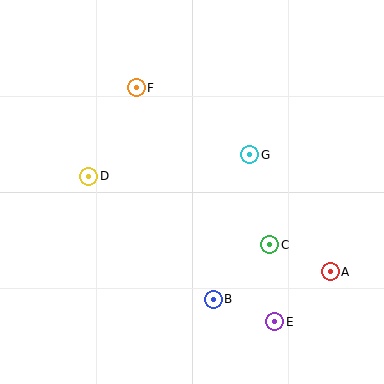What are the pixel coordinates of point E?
Point E is at (275, 322).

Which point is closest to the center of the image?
Point G at (250, 155) is closest to the center.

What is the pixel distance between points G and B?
The distance between G and B is 149 pixels.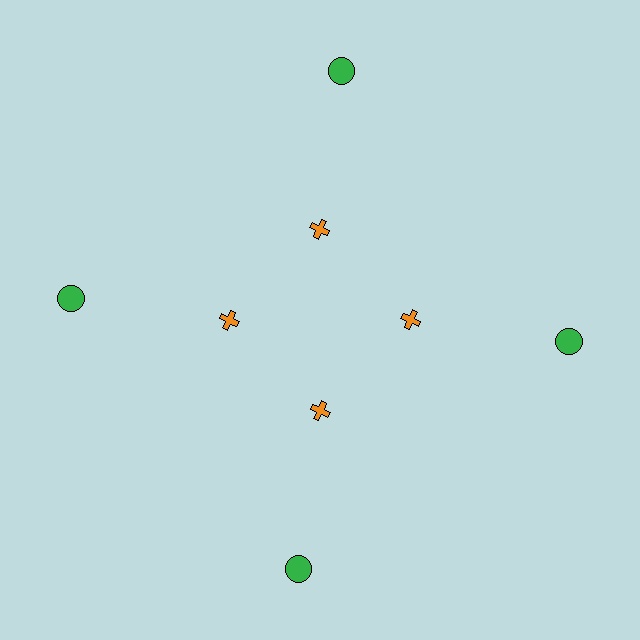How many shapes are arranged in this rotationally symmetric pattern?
There are 8 shapes, arranged in 4 groups of 2.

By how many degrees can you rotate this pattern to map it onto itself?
The pattern maps onto itself every 90 degrees of rotation.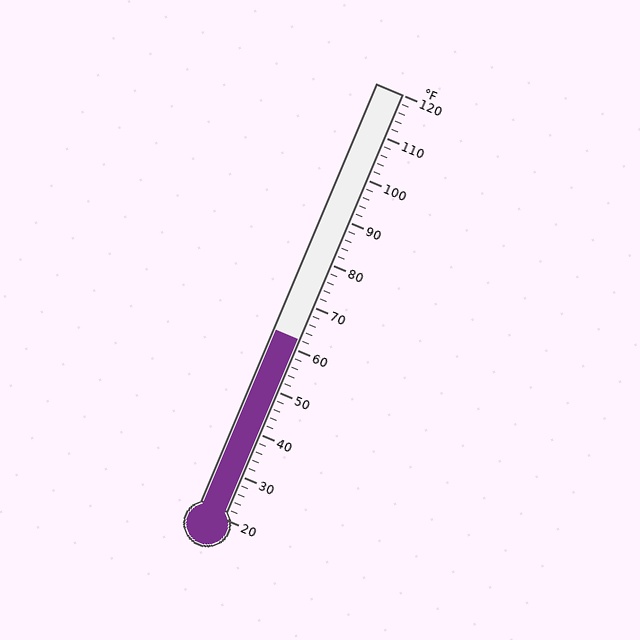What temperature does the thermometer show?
The thermometer shows approximately 62°F.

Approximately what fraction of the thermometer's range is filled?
The thermometer is filled to approximately 40% of its range.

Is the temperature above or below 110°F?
The temperature is below 110°F.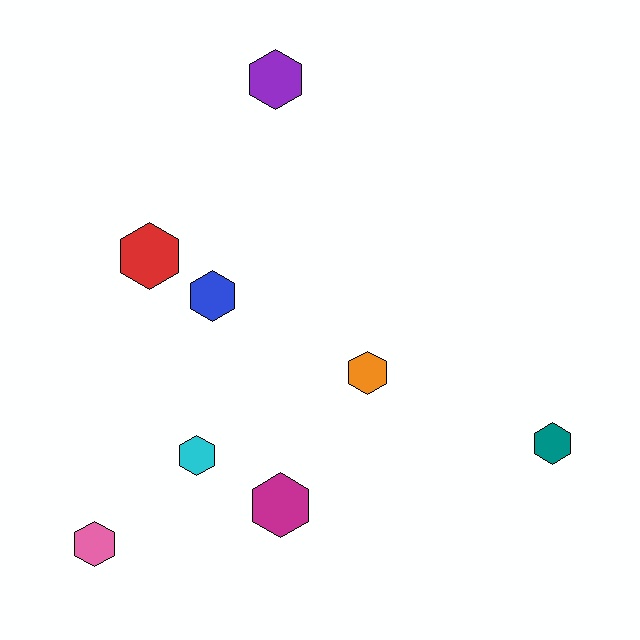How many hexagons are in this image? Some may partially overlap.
There are 8 hexagons.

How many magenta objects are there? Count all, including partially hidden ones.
There is 1 magenta object.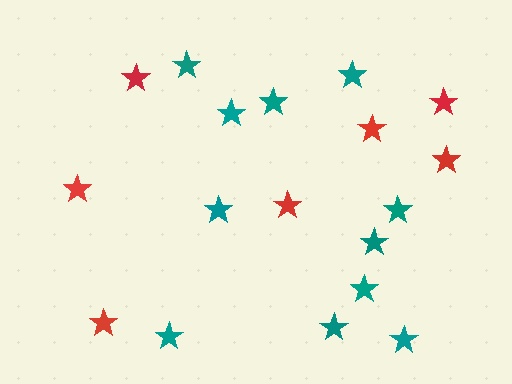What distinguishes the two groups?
There are 2 groups: one group of teal stars (11) and one group of red stars (7).